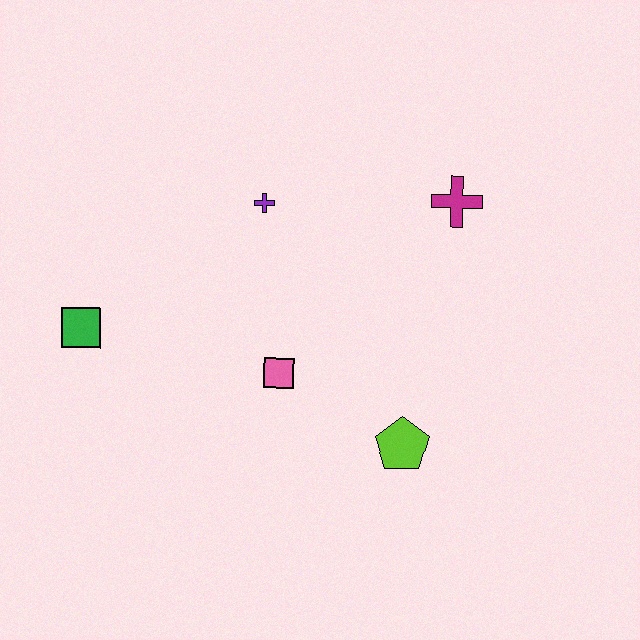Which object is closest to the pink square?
The lime pentagon is closest to the pink square.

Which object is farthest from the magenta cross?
The green square is farthest from the magenta cross.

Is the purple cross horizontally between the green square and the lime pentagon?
Yes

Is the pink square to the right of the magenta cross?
No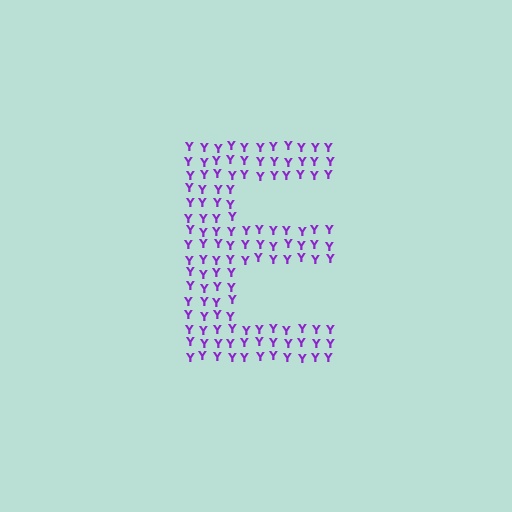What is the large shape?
The large shape is the letter E.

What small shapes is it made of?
It is made of small letter Y's.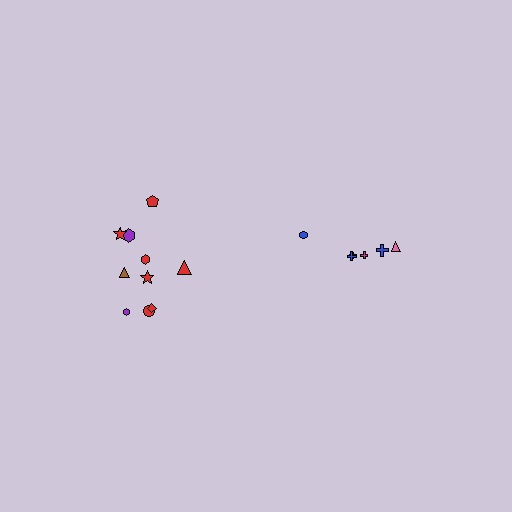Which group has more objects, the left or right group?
The left group.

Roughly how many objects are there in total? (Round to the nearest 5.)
Roughly 15 objects in total.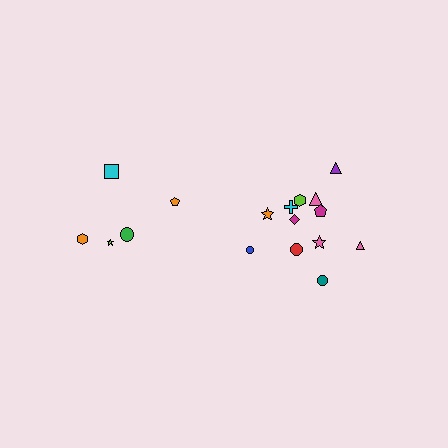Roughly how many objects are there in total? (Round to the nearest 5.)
Roughly 15 objects in total.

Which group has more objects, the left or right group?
The right group.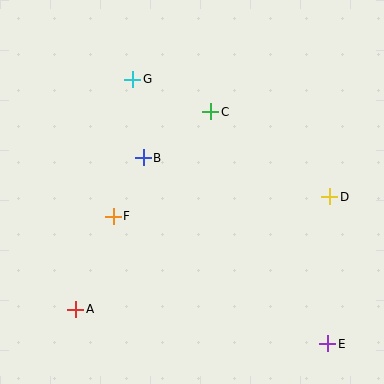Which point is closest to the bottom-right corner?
Point E is closest to the bottom-right corner.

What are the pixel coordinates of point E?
Point E is at (328, 344).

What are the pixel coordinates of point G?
Point G is at (133, 79).